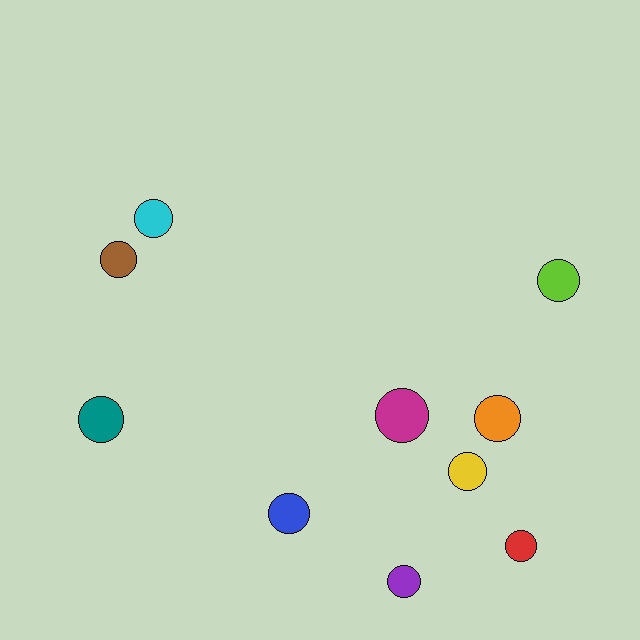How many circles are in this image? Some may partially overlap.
There are 10 circles.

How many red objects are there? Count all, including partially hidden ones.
There is 1 red object.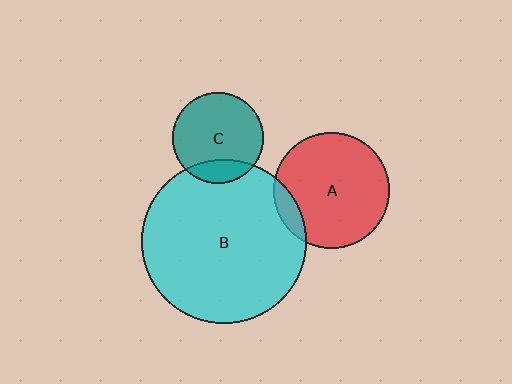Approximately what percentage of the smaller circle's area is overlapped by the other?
Approximately 10%.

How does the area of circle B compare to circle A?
Approximately 2.0 times.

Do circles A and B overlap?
Yes.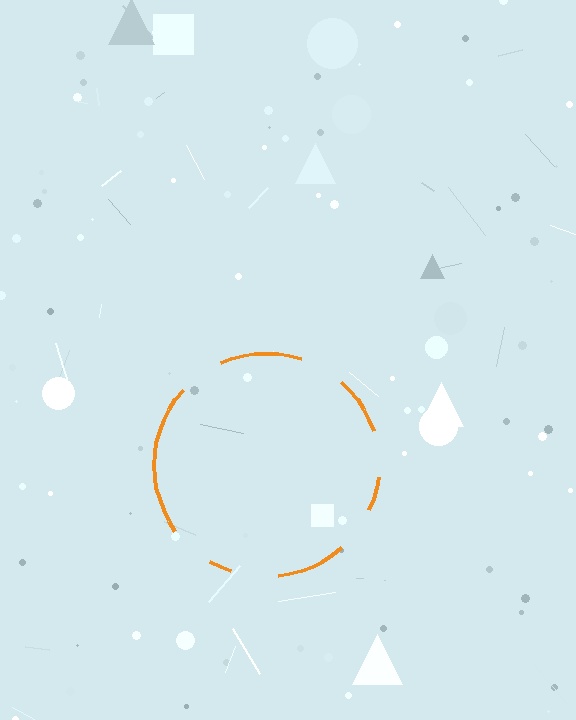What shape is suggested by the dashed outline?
The dashed outline suggests a circle.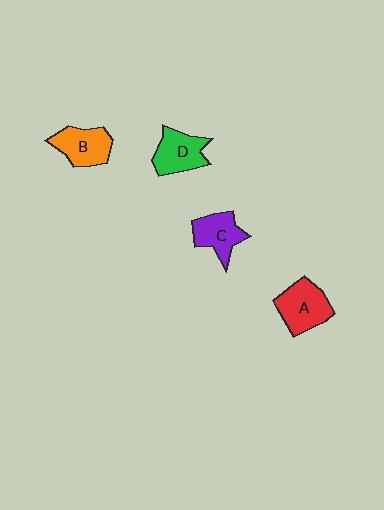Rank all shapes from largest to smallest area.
From largest to smallest: A (red), B (orange), D (green), C (purple).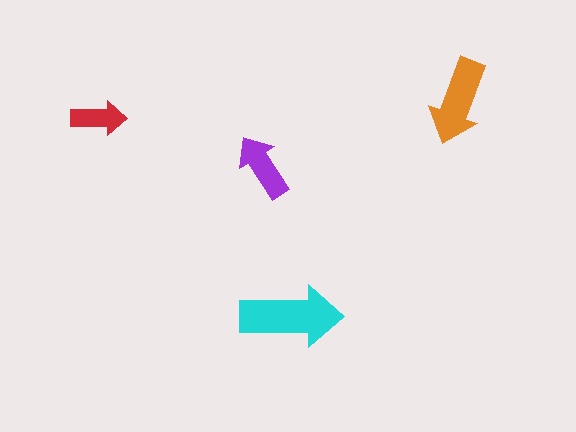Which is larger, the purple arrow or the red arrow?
The purple one.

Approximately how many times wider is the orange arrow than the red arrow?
About 1.5 times wider.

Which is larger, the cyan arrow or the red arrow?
The cyan one.